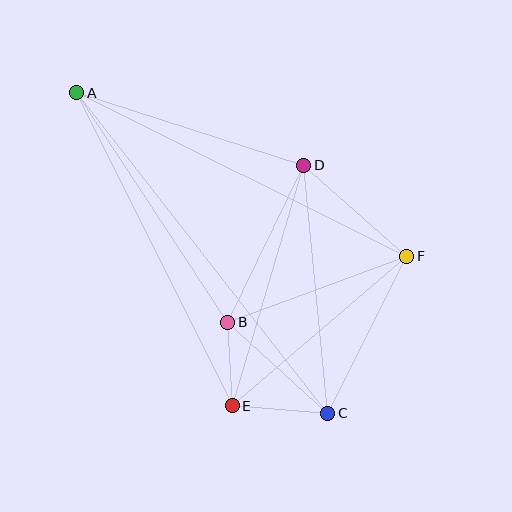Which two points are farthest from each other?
Points A and C are farthest from each other.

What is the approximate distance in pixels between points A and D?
The distance between A and D is approximately 238 pixels.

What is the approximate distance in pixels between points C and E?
The distance between C and E is approximately 96 pixels.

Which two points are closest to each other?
Points B and E are closest to each other.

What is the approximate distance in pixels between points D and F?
The distance between D and F is approximately 138 pixels.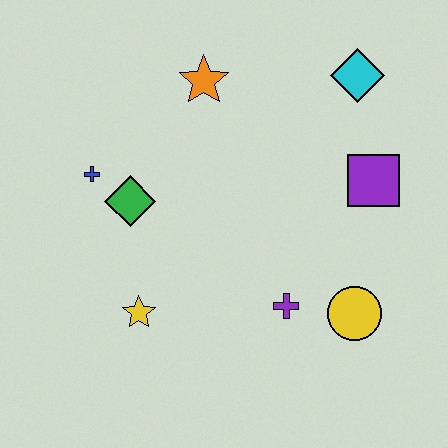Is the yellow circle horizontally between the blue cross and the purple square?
Yes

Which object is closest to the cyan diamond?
The purple square is closest to the cyan diamond.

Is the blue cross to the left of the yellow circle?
Yes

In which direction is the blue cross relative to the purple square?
The blue cross is to the left of the purple square.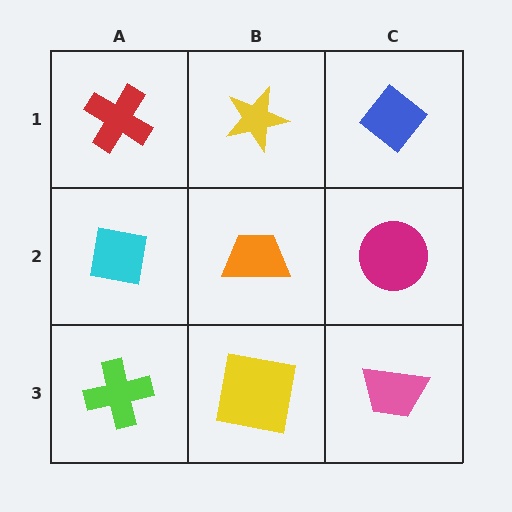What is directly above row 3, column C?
A magenta circle.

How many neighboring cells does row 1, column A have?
2.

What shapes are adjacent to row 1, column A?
A cyan square (row 2, column A), a yellow star (row 1, column B).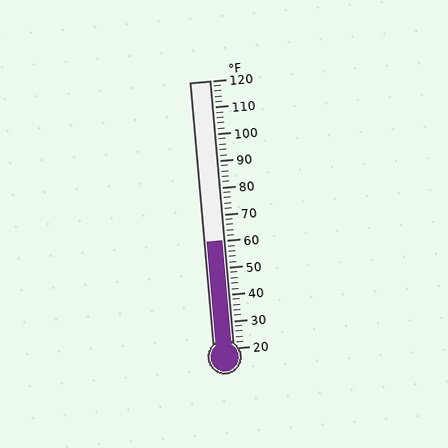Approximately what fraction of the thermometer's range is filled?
The thermometer is filled to approximately 40% of its range.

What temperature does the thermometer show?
The thermometer shows approximately 60°F.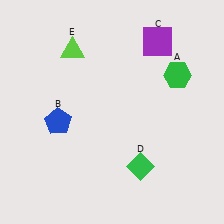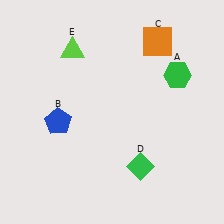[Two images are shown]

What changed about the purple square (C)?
In Image 1, C is purple. In Image 2, it changed to orange.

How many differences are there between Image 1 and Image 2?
There is 1 difference between the two images.